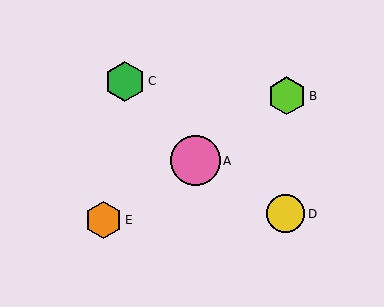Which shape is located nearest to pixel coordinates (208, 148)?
The pink circle (labeled A) at (196, 161) is nearest to that location.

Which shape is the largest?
The pink circle (labeled A) is the largest.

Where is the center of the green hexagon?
The center of the green hexagon is at (125, 81).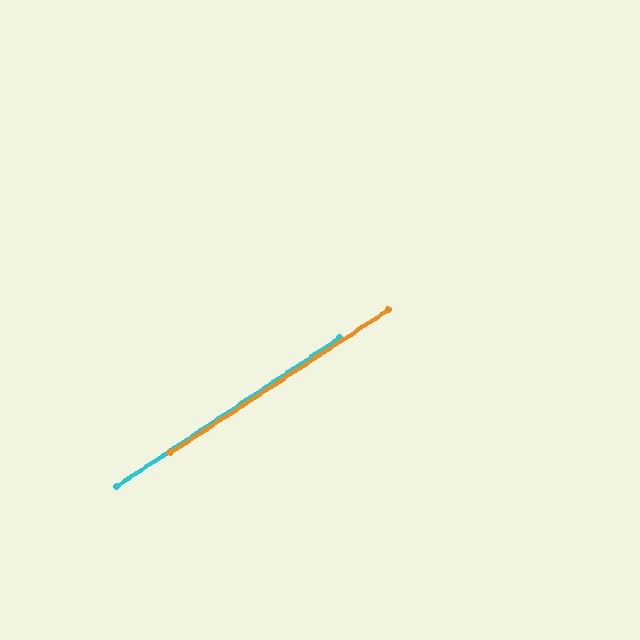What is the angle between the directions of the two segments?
Approximately 0 degrees.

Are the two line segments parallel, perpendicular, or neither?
Parallel — their directions differ by only 0.3°.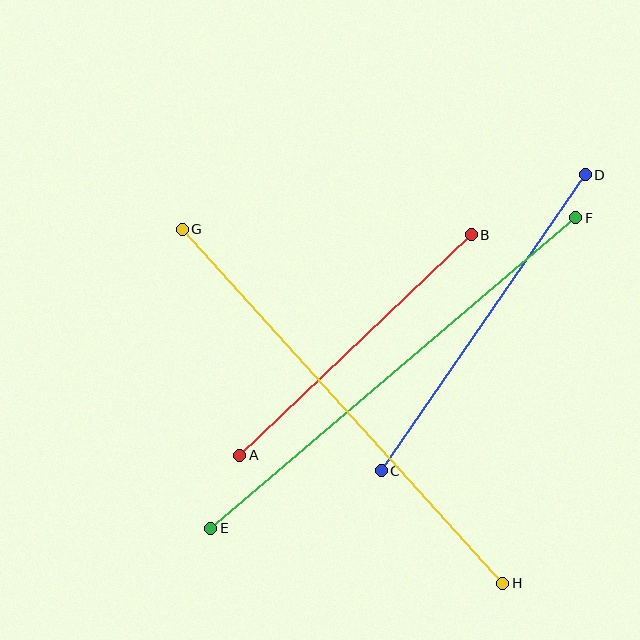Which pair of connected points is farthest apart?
Points E and F are farthest apart.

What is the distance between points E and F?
The distance is approximately 479 pixels.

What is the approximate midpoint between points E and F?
The midpoint is at approximately (393, 373) pixels.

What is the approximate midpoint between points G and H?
The midpoint is at approximately (342, 406) pixels.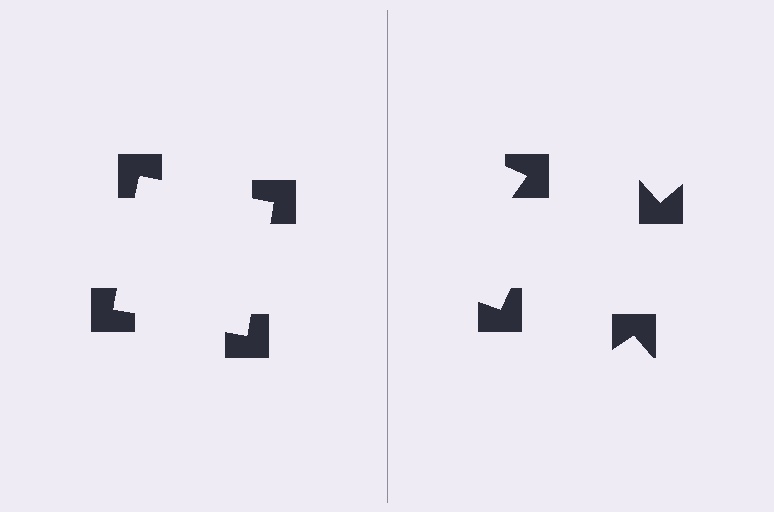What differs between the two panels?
The notched squares are positioned identically on both sides; only the wedge orientations differ. On the left they align to a square; on the right they are misaligned.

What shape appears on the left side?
An illusory square.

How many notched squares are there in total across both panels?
8 — 4 on each side.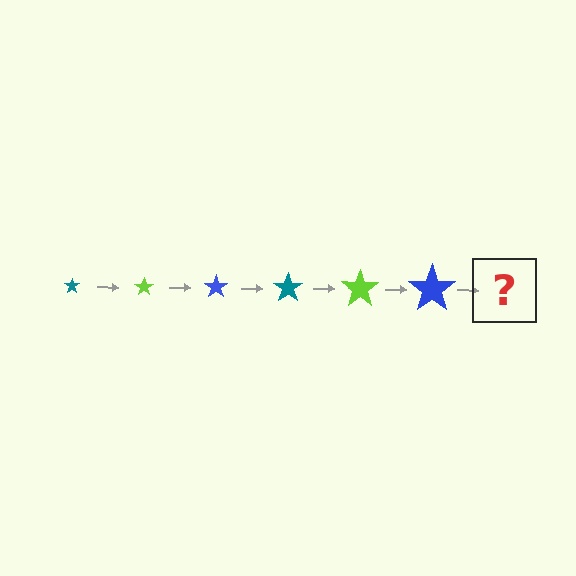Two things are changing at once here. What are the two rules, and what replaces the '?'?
The two rules are that the star grows larger each step and the color cycles through teal, lime, and blue. The '?' should be a teal star, larger than the previous one.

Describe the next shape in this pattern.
It should be a teal star, larger than the previous one.